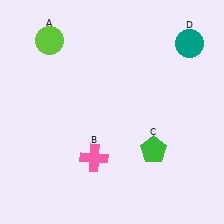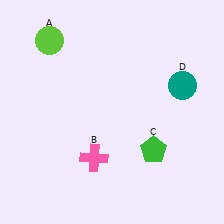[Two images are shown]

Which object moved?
The teal circle (D) moved down.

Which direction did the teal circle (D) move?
The teal circle (D) moved down.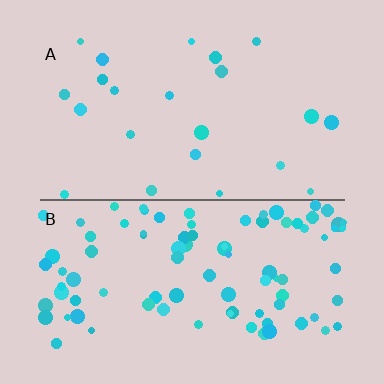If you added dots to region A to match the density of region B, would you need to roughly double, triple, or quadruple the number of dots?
Approximately quadruple.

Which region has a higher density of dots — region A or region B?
B (the bottom).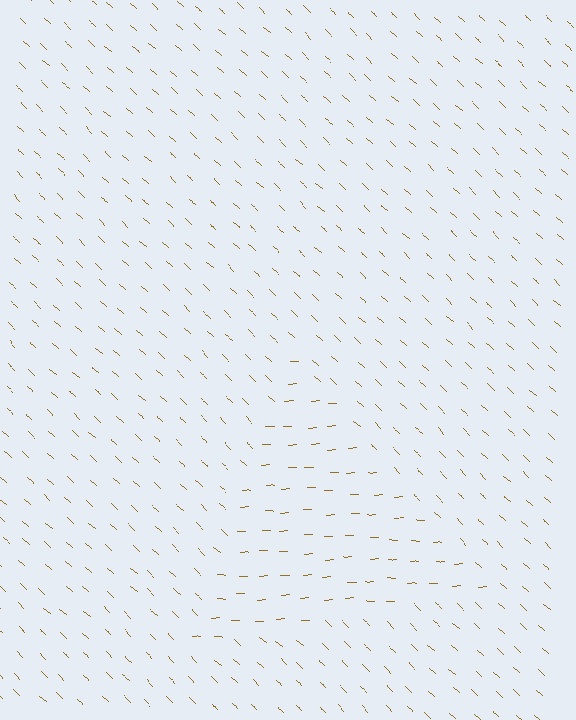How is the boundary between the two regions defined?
The boundary is defined purely by a change in line orientation (approximately 45 degrees difference). All lines are the same color and thickness.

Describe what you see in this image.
The image is filled with small brown line segments. A triangle region in the image has lines oriented differently from the surrounding lines, creating a visible texture boundary.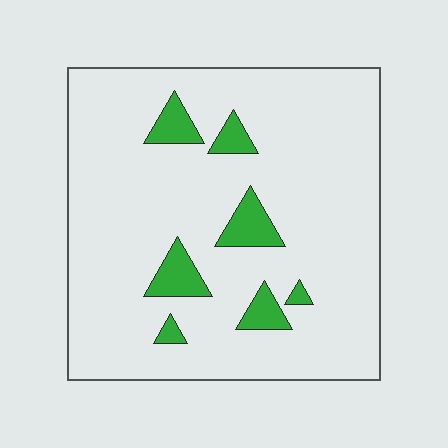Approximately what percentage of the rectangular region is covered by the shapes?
Approximately 10%.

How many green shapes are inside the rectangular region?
7.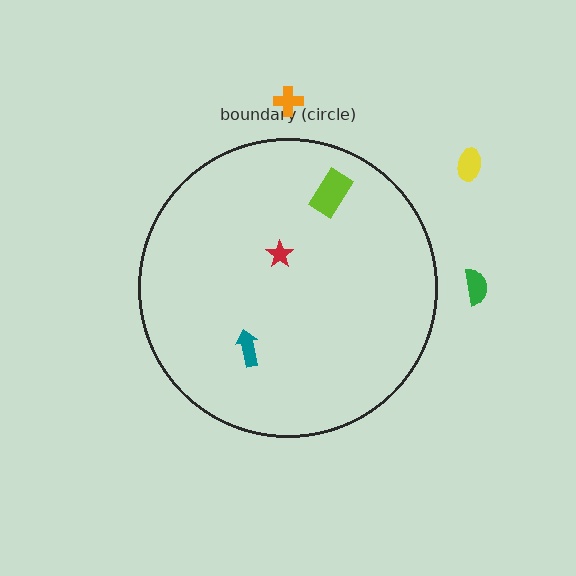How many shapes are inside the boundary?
3 inside, 3 outside.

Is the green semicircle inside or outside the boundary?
Outside.